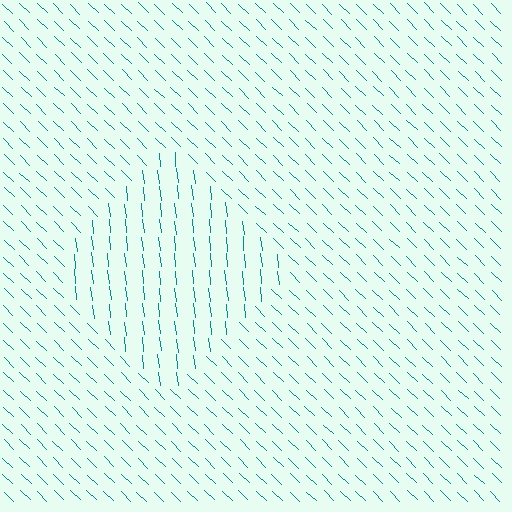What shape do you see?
I see a diamond.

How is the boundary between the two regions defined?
The boundary is defined purely by a change in line orientation (approximately 39 degrees difference). All lines are the same color and thickness.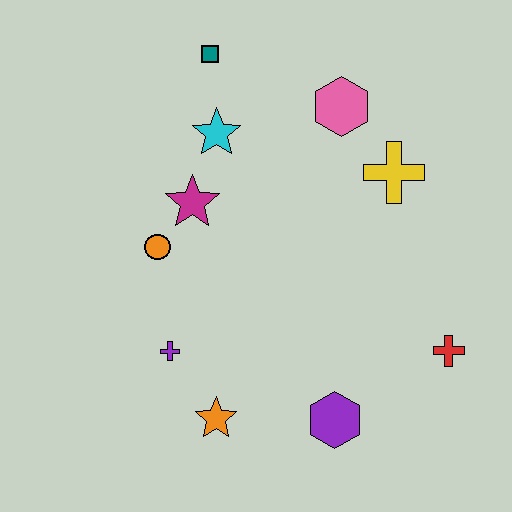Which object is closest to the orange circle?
The magenta star is closest to the orange circle.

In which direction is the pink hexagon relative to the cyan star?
The pink hexagon is to the right of the cyan star.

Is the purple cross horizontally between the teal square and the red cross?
No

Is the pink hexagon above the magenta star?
Yes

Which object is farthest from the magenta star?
The red cross is farthest from the magenta star.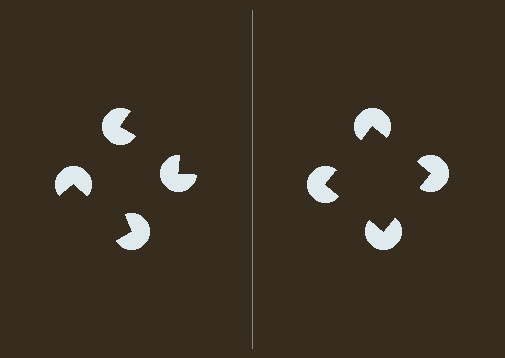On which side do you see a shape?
An illusory square appears on the right side. On the left side the wedge cuts are rotated, so no coherent shape forms.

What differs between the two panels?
The pac-man discs are positioned identically on both sides; only the wedge orientations differ. On the right they align to a square; on the left they are misaligned.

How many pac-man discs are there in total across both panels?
8 — 4 on each side.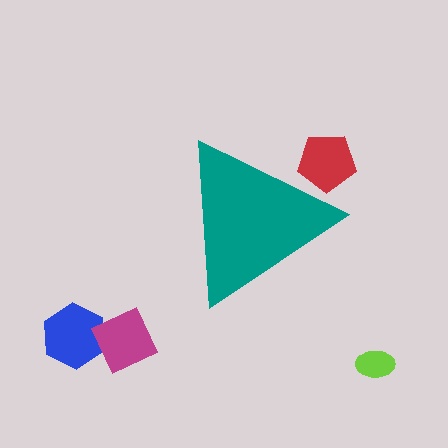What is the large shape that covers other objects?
A teal triangle.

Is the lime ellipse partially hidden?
No, the lime ellipse is fully visible.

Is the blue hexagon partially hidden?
No, the blue hexagon is fully visible.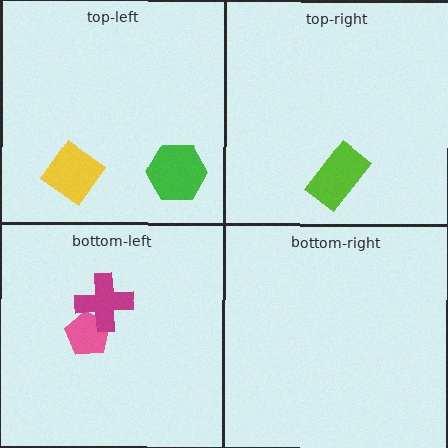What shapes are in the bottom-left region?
The pink pentagon, the magenta cross.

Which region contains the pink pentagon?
The bottom-left region.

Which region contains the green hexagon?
The top-left region.